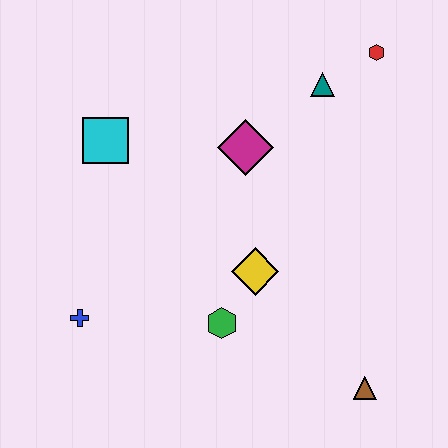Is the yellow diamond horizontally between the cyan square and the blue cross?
No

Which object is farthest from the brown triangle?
The cyan square is farthest from the brown triangle.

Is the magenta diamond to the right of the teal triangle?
No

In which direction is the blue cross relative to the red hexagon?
The blue cross is to the left of the red hexagon.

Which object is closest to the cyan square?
The magenta diamond is closest to the cyan square.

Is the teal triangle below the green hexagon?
No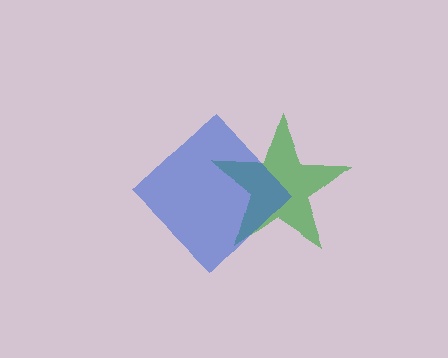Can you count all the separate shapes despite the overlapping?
Yes, there are 2 separate shapes.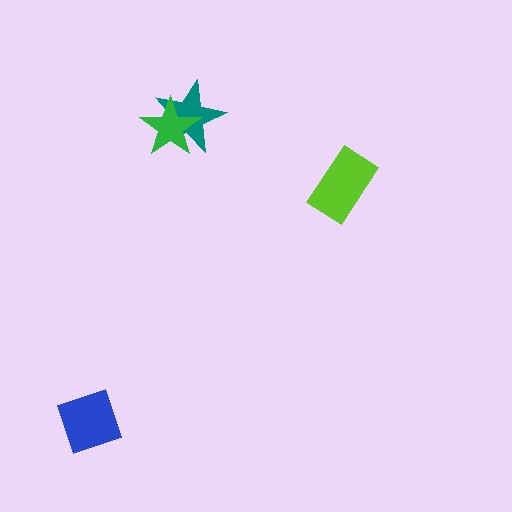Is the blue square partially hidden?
No, no other shape covers it.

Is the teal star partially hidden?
Yes, it is partially covered by another shape.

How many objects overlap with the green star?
1 object overlaps with the green star.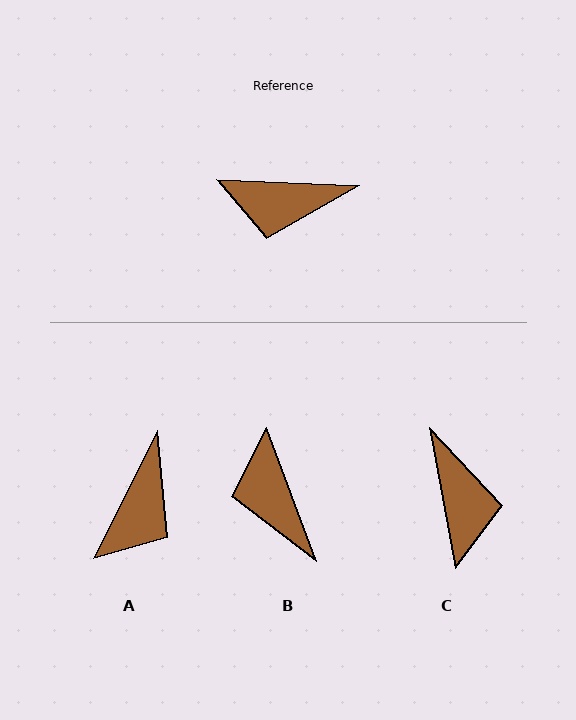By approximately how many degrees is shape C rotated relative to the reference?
Approximately 103 degrees counter-clockwise.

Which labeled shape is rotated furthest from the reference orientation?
C, about 103 degrees away.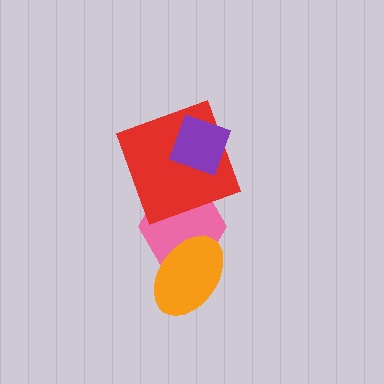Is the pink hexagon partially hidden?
Yes, it is partially covered by another shape.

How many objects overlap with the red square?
2 objects overlap with the red square.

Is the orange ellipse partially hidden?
No, no other shape covers it.